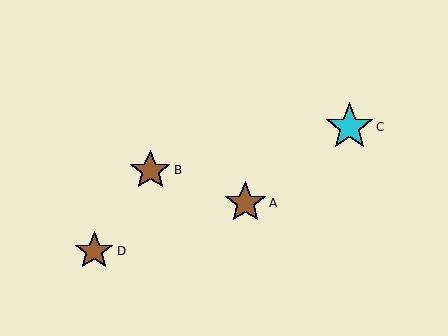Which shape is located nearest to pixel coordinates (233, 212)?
The brown star (labeled A) at (245, 203) is nearest to that location.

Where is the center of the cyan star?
The center of the cyan star is at (349, 127).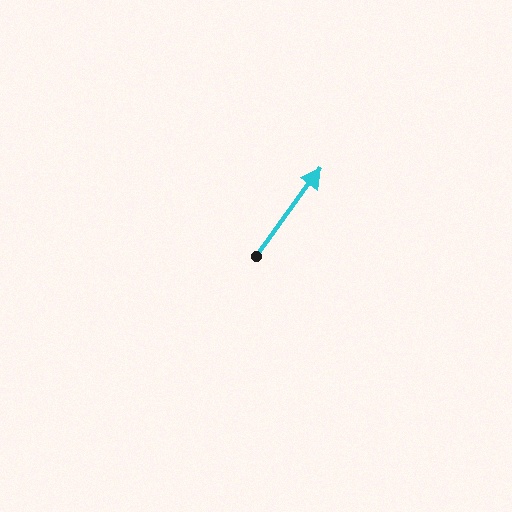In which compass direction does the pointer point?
Northeast.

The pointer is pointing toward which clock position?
Roughly 1 o'clock.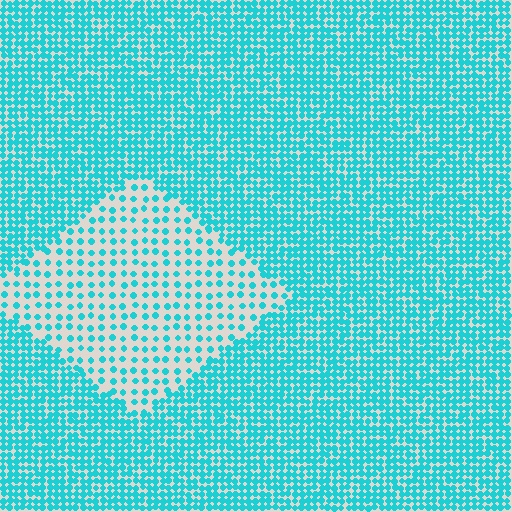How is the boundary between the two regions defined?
The boundary is defined by a change in element density (approximately 2.6x ratio). All elements are the same color, size, and shape.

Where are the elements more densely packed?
The elements are more densely packed outside the diamond boundary.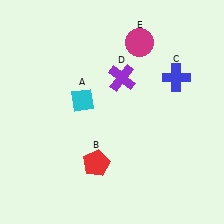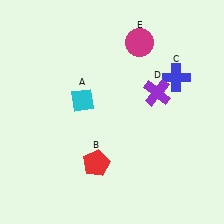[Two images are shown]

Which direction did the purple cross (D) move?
The purple cross (D) moved right.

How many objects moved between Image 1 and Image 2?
1 object moved between the two images.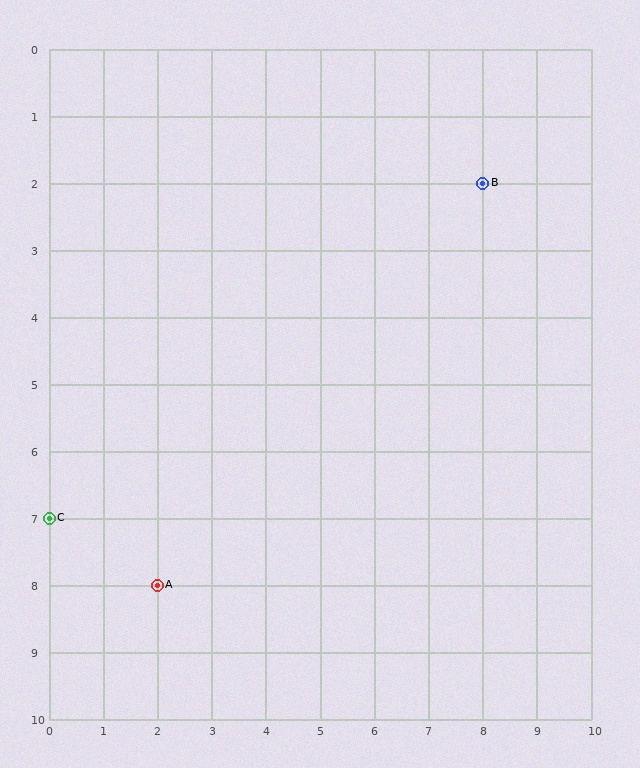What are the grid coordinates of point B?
Point B is at grid coordinates (8, 2).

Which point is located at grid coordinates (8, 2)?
Point B is at (8, 2).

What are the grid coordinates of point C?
Point C is at grid coordinates (0, 7).